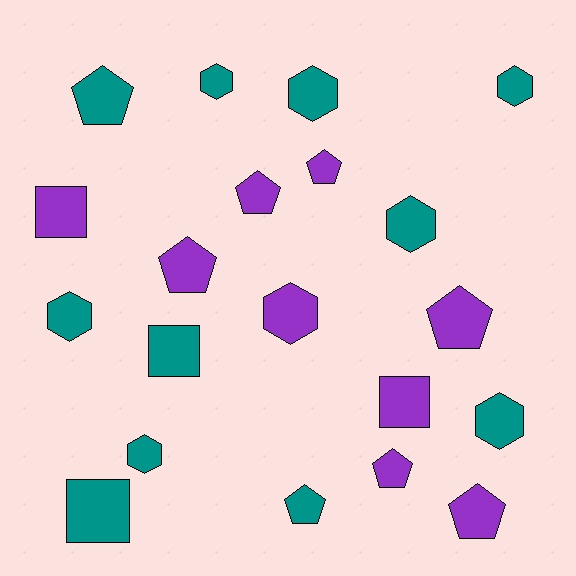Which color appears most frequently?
Teal, with 11 objects.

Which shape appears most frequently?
Hexagon, with 8 objects.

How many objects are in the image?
There are 20 objects.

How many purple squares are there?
There are 2 purple squares.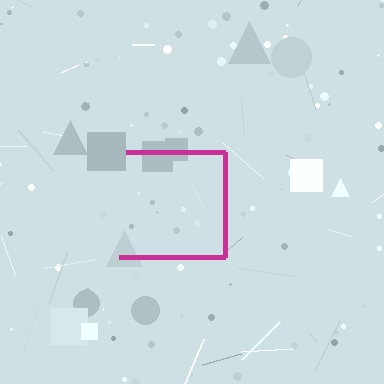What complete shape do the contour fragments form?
The contour fragments form a square.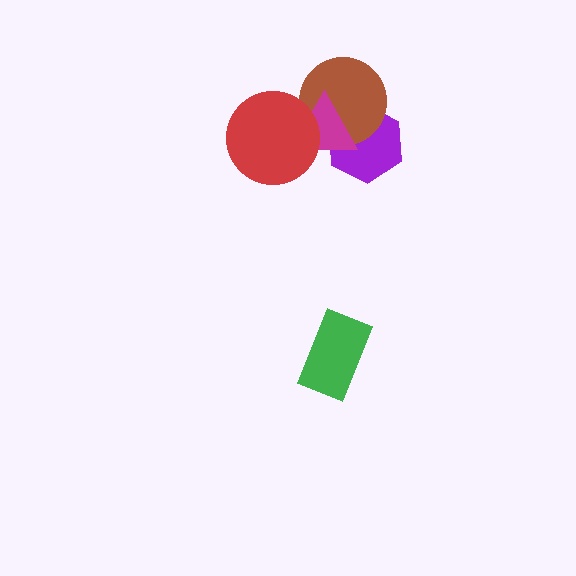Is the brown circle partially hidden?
Yes, it is partially covered by another shape.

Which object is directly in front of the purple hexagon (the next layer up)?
The brown circle is directly in front of the purple hexagon.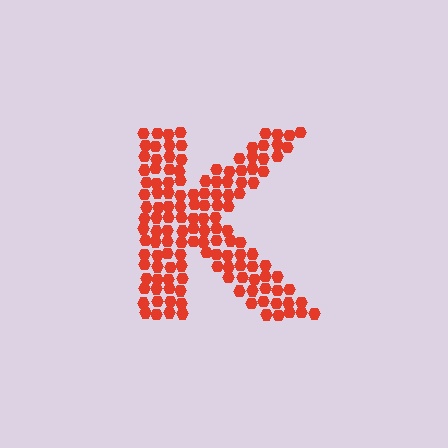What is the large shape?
The large shape is the letter K.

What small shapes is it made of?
It is made of small hexagons.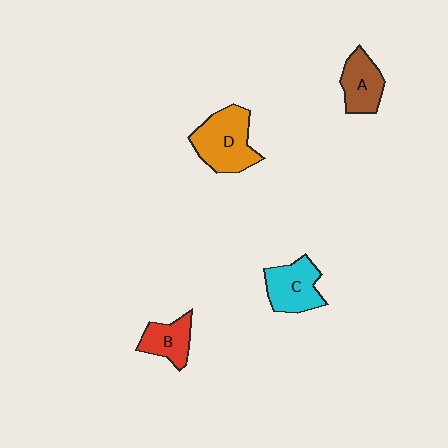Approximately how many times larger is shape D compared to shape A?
Approximately 1.5 times.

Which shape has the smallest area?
Shape B (red).